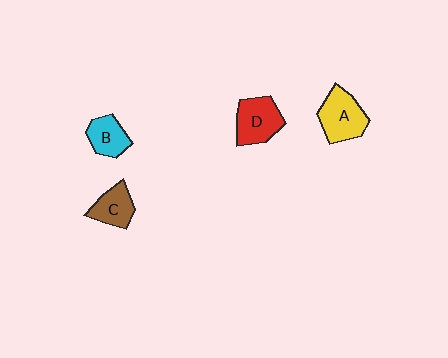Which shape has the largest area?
Shape A (yellow).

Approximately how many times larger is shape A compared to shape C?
Approximately 1.4 times.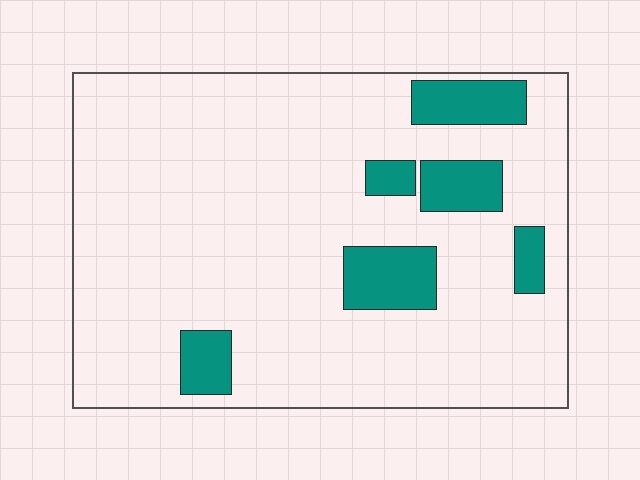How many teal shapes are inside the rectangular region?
6.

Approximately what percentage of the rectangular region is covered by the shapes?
Approximately 15%.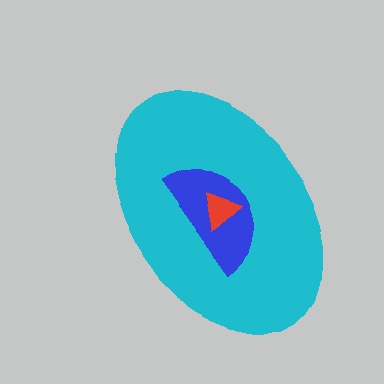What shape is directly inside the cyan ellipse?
The blue semicircle.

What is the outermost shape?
The cyan ellipse.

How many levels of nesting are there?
3.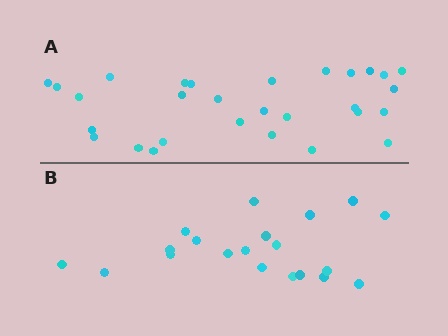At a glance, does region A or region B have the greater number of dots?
Region A (the top region) has more dots.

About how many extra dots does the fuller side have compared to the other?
Region A has roughly 8 or so more dots than region B.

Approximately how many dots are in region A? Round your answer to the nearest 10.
About 30 dots. (The exact count is 29, which rounds to 30.)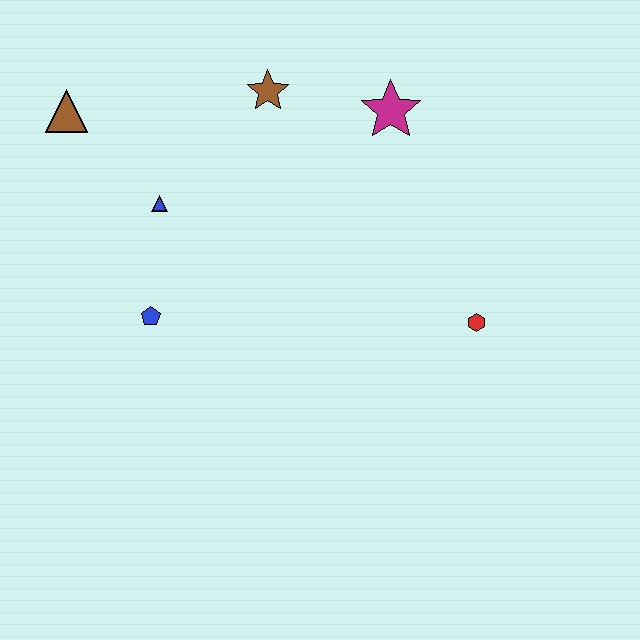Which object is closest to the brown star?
The magenta star is closest to the brown star.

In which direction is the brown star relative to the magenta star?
The brown star is to the left of the magenta star.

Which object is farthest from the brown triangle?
The red hexagon is farthest from the brown triangle.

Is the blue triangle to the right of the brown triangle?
Yes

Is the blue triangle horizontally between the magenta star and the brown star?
No